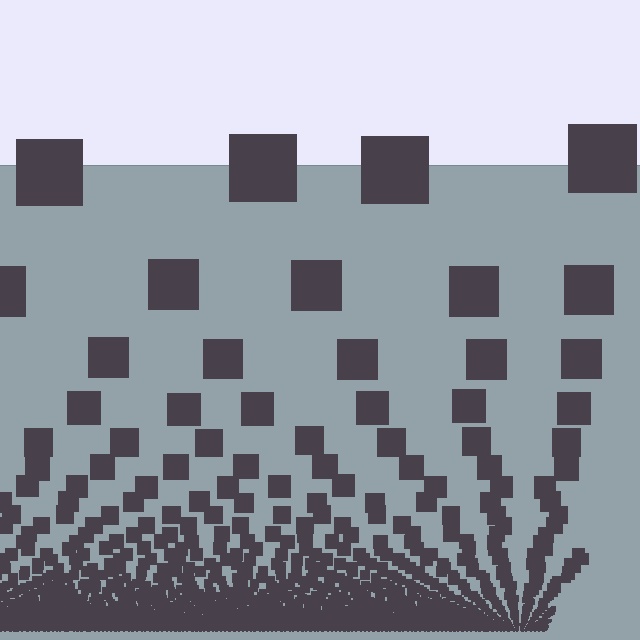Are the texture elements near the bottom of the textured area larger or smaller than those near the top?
Smaller. The gradient is inverted — elements near the bottom are smaller and denser.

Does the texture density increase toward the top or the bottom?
Density increases toward the bottom.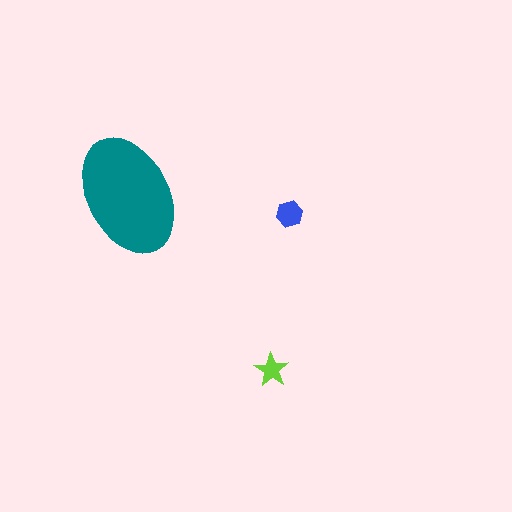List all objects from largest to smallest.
The teal ellipse, the blue hexagon, the lime star.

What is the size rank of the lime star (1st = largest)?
3rd.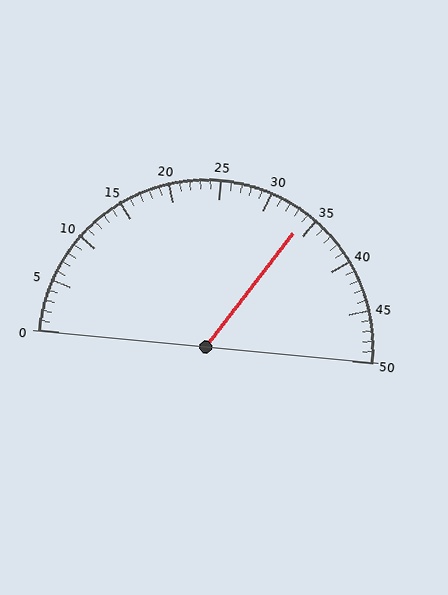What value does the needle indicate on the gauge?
The needle indicates approximately 34.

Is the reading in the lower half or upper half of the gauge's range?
The reading is in the upper half of the range (0 to 50).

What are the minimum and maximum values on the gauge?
The gauge ranges from 0 to 50.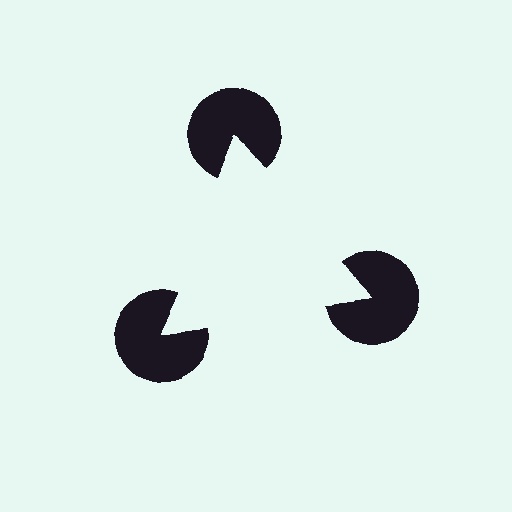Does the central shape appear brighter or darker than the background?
It typically appears slightly brighter than the background, even though no actual brightness change is drawn.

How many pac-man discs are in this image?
There are 3 — one at each vertex of the illusory triangle.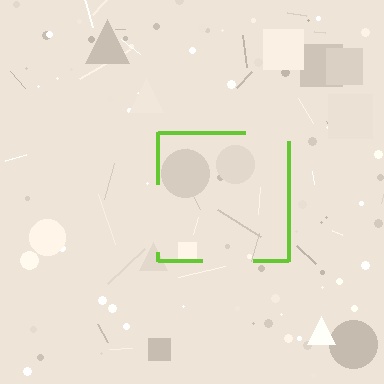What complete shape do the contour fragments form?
The contour fragments form a square.